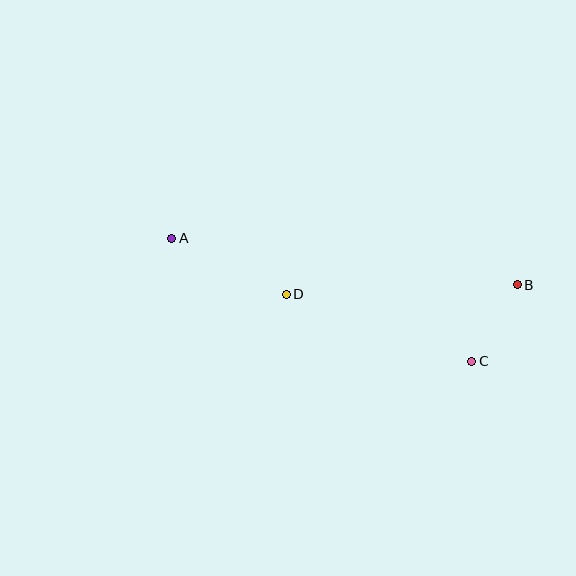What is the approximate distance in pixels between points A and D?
The distance between A and D is approximately 128 pixels.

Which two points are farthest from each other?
Points A and B are farthest from each other.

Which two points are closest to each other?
Points B and C are closest to each other.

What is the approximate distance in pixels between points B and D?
The distance between B and D is approximately 231 pixels.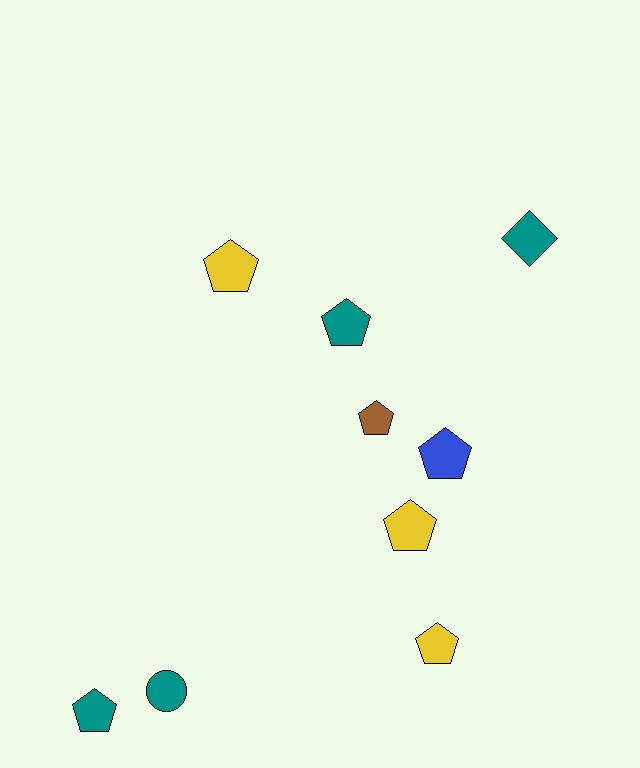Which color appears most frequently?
Teal, with 4 objects.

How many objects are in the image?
There are 9 objects.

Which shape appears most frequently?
Pentagon, with 7 objects.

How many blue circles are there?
There are no blue circles.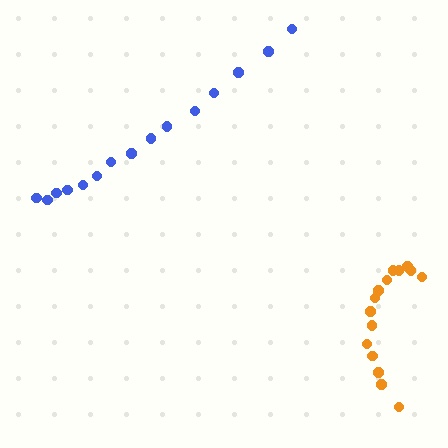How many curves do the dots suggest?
There are 2 distinct paths.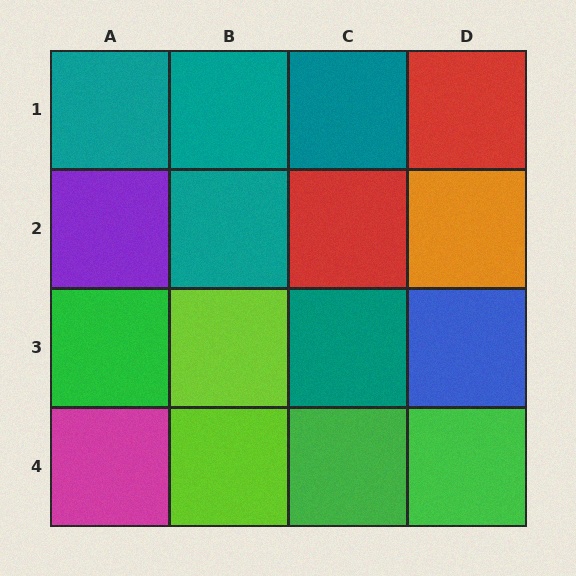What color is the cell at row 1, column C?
Teal.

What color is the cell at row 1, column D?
Red.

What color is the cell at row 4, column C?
Green.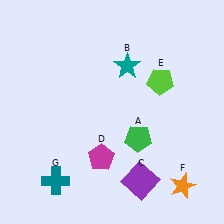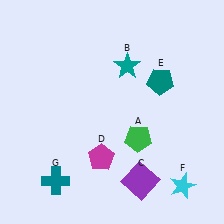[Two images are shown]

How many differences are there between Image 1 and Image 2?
There are 2 differences between the two images.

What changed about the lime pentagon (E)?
In Image 1, E is lime. In Image 2, it changed to teal.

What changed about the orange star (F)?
In Image 1, F is orange. In Image 2, it changed to cyan.